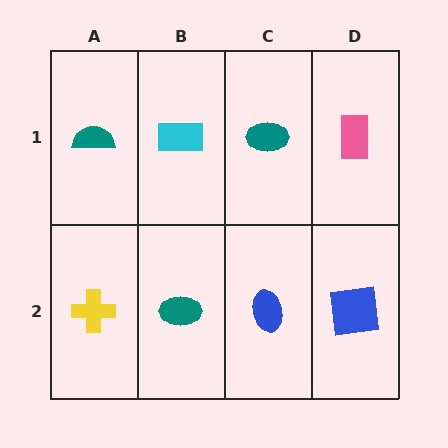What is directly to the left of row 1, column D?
A teal ellipse.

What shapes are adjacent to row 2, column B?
A cyan rectangle (row 1, column B), a yellow cross (row 2, column A), a blue ellipse (row 2, column C).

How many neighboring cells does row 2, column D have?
2.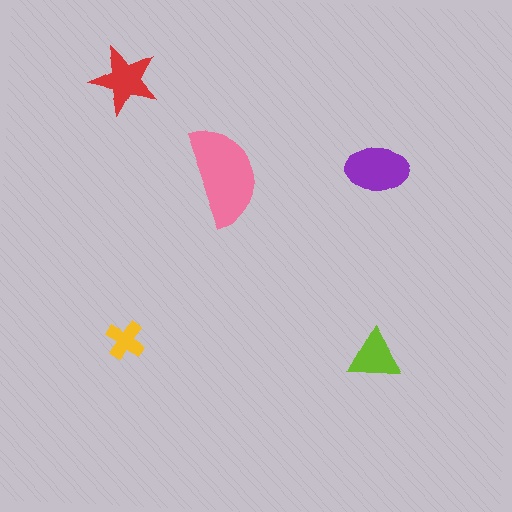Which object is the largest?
The pink semicircle.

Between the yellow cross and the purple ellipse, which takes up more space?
The purple ellipse.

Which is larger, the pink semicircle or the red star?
The pink semicircle.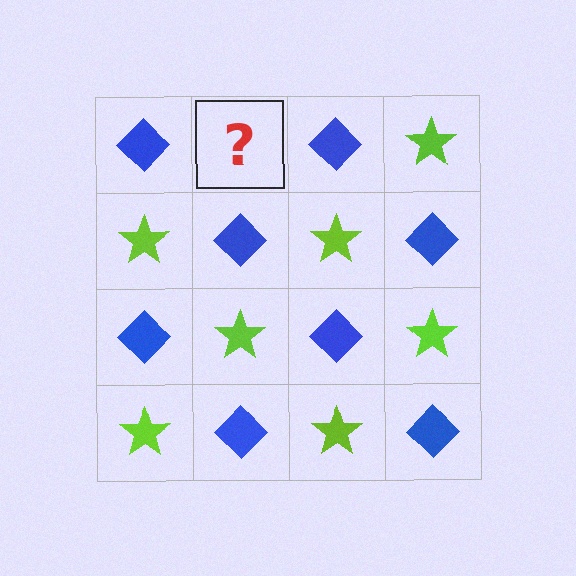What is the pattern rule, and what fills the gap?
The rule is that it alternates blue diamond and lime star in a checkerboard pattern. The gap should be filled with a lime star.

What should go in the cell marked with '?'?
The missing cell should contain a lime star.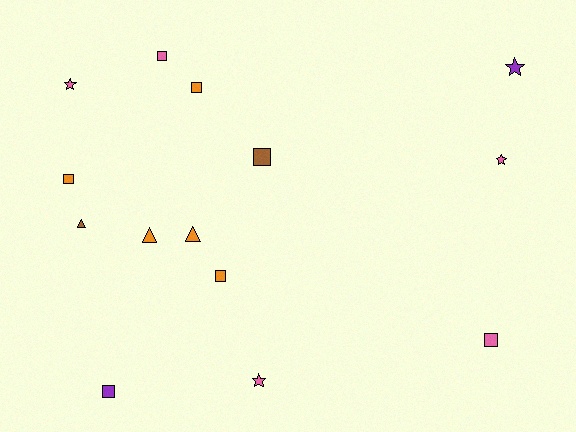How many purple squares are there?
There is 1 purple square.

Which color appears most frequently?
Pink, with 5 objects.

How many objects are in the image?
There are 14 objects.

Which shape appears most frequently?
Square, with 7 objects.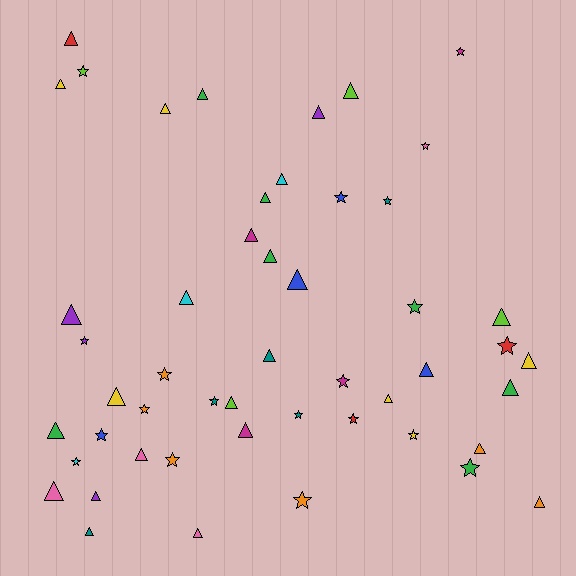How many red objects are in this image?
There are 3 red objects.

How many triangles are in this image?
There are 30 triangles.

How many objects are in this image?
There are 50 objects.